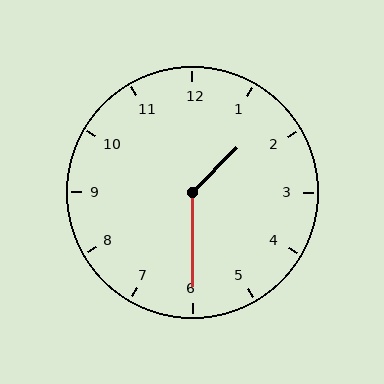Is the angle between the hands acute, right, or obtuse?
It is obtuse.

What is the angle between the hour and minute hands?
Approximately 135 degrees.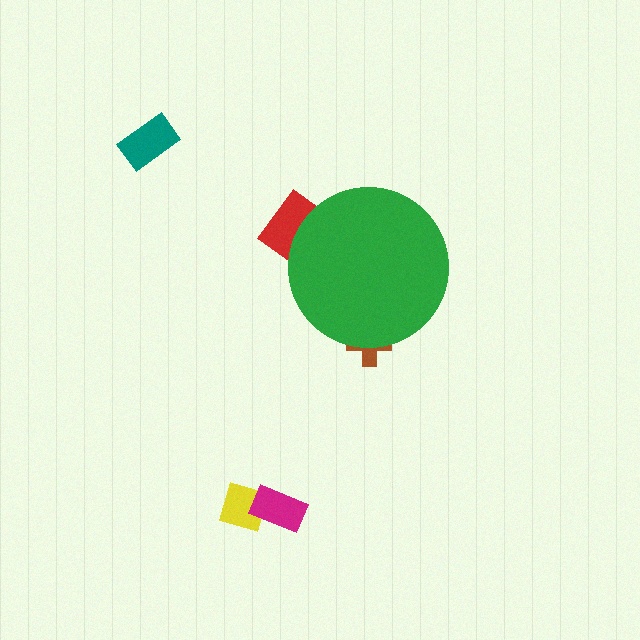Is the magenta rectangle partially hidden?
No, the magenta rectangle is fully visible.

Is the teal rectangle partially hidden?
No, the teal rectangle is fully visible.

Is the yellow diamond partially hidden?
No, the yellow diamond is fully visible.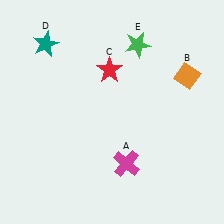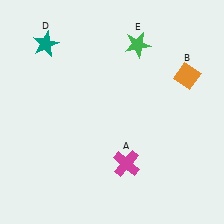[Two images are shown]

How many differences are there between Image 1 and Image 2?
There is 1 difference between the two images.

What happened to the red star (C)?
The red star (C) was removed in Image 2. It was in the top-left area of Image 1.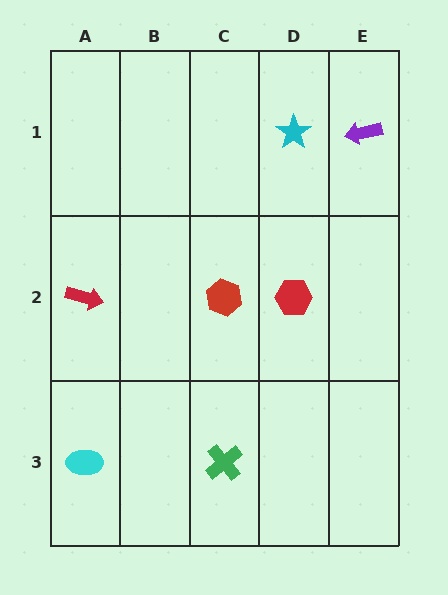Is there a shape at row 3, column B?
No, that cell is empty.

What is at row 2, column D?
A red hexagon.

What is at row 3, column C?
A green cross.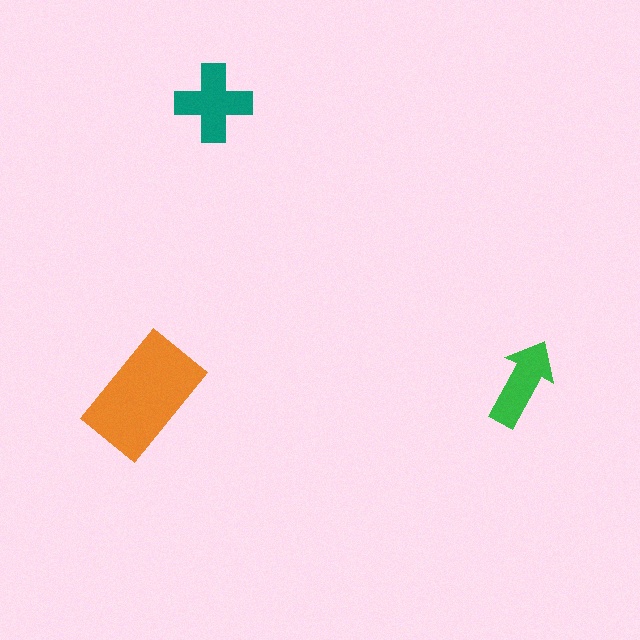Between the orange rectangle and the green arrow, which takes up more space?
The orange rectangle.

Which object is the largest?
The orange rectangle.